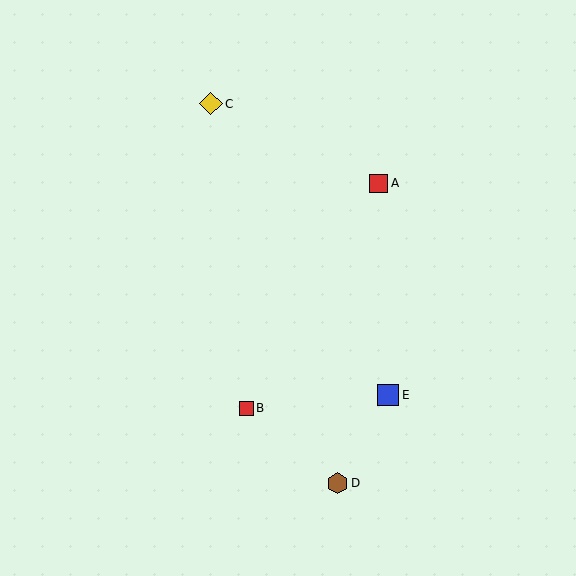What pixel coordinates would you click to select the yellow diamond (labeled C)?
Click at (211, 104) to select the yellow diamond C.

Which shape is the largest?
The yellow diamond (labeled C) is the largest.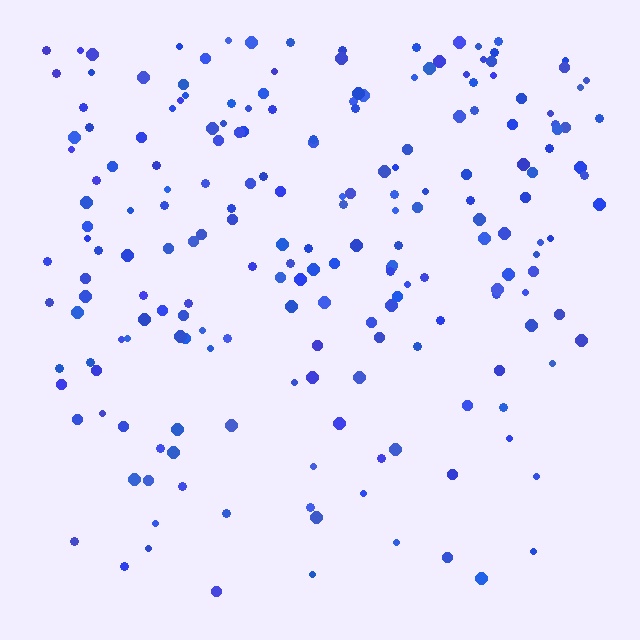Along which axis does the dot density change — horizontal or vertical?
Vertical.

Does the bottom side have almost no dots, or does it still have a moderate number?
Still a moderate number, just noticeably fewer than the top.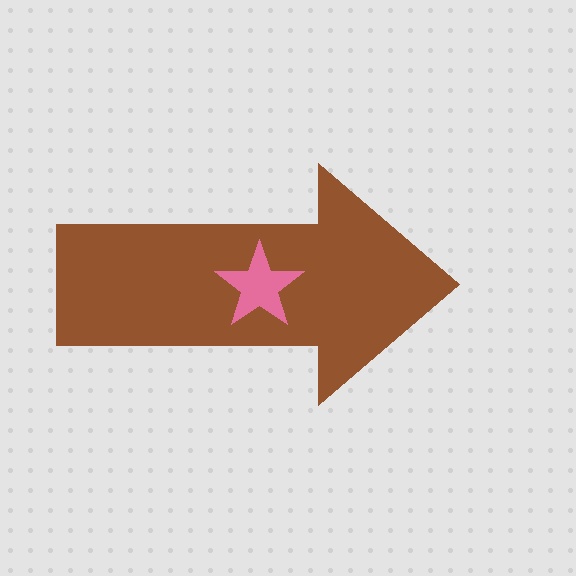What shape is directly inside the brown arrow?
The pink star.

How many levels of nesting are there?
2.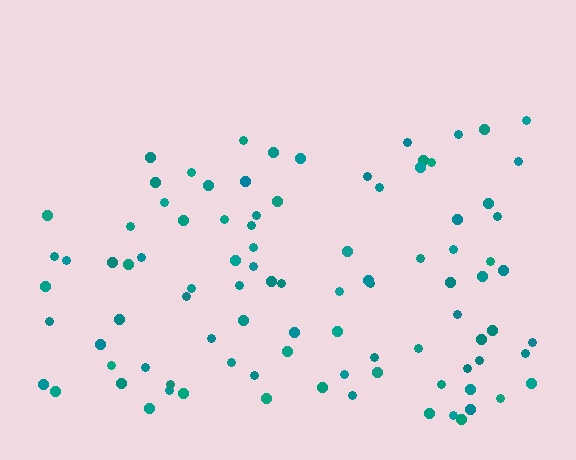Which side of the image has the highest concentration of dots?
The bottom.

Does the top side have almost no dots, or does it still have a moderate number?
Still a moderate number, just noticeably fewer than the bottom.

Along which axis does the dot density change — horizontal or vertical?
Vertical.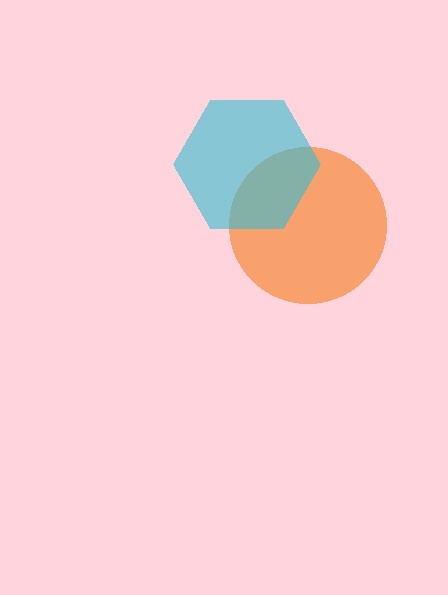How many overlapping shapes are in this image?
There are 2 overlapping shapes in the image.